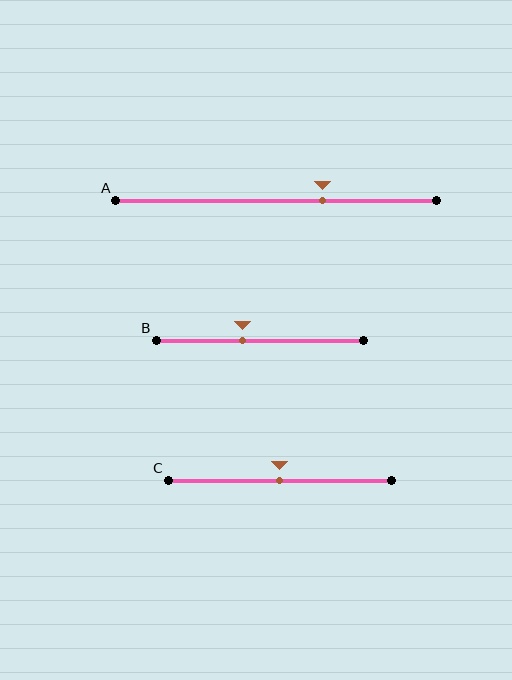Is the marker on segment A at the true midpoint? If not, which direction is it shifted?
No, the marker on segment A is shifted to the right by about 14% of the segment length.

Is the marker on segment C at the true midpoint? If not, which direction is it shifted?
Yes, the marker on segment C is at the true midpoint.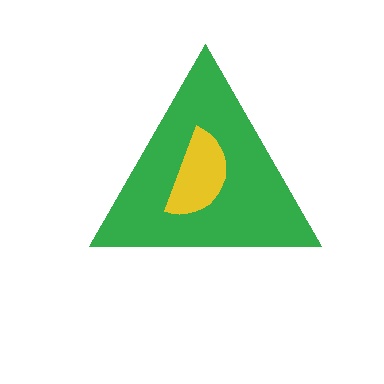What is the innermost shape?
The yellow semicircle.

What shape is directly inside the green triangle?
The yellow semicircle.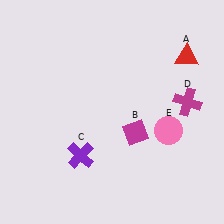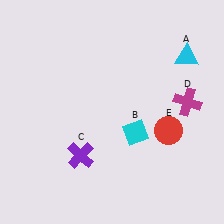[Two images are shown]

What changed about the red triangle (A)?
In Image 1, A is red. In Image 2, it changed to cyan.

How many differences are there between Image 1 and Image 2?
There are 3 differences between the two images.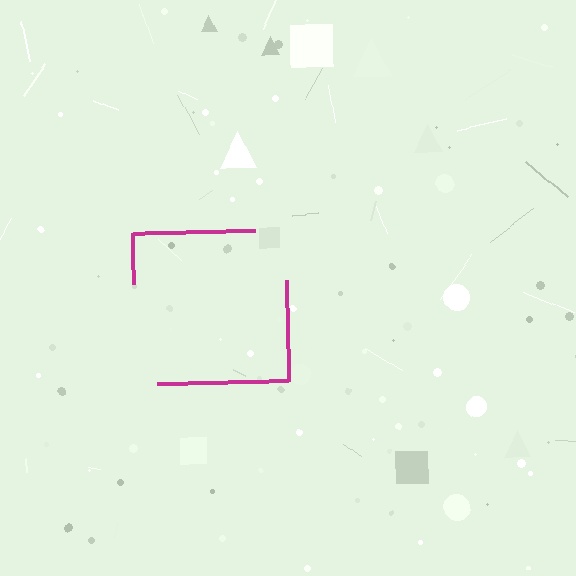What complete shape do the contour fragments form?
The contour fragments form a square.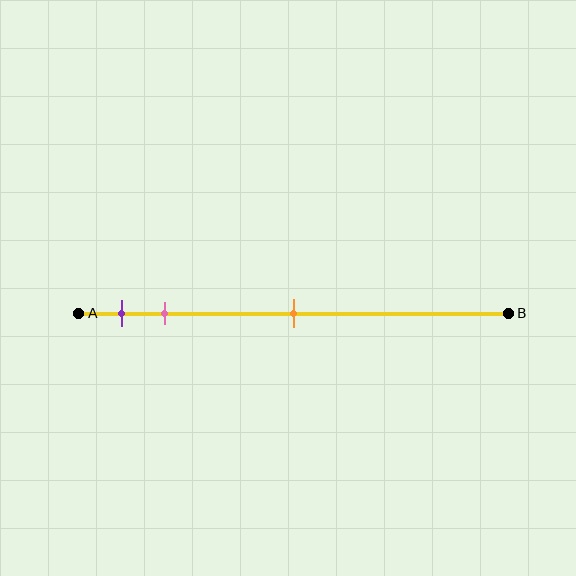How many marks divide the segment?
There are 3 marks dividing the segment.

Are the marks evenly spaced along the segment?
No, the marks are not evenly spaced.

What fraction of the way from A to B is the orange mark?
The orange mark is approximately 50% (0.5) of the way from A to B.